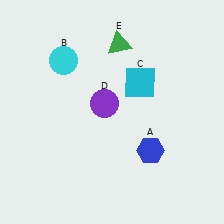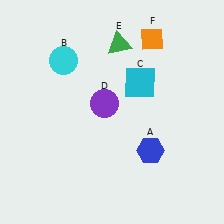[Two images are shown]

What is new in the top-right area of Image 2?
An orange diamond (F) was added in the top-right area of Image 2.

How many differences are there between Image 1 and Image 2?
There is 1 difference between the two images.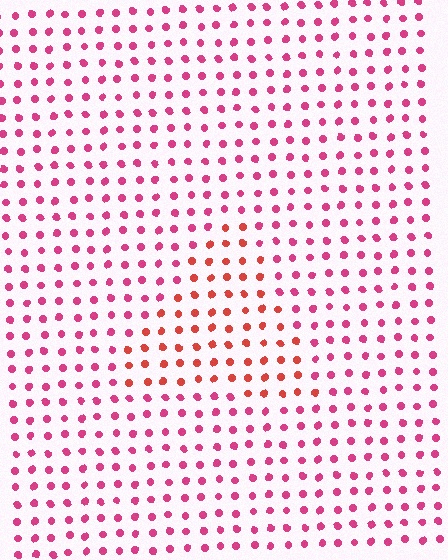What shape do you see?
I see a triangle.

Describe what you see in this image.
The image is filled with small magenta elements in a uniform arrangement. A triangle-shaped region is visible where the elements are tinted to a slightly different hue, forming a subtle color boundary.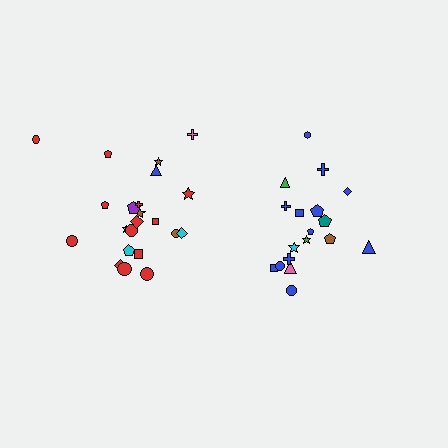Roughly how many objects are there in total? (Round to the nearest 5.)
Roughly 40 objects in total.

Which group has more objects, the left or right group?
The left group.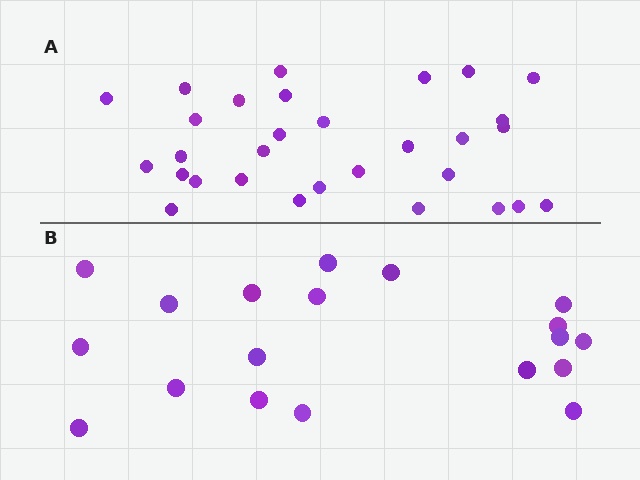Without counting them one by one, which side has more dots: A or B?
Region A (the top region) has more dots.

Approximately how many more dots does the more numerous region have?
Region A has roughly 12 or so more dots than region B.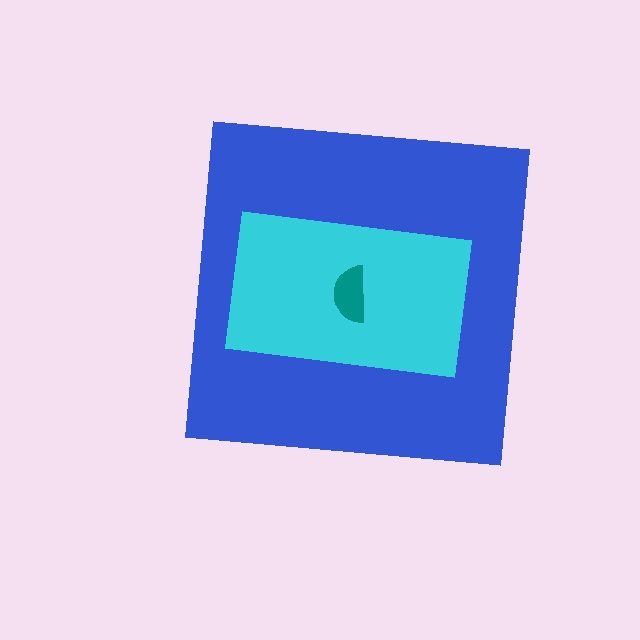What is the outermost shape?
The blue square.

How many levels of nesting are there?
3.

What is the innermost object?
The teal semicircle.